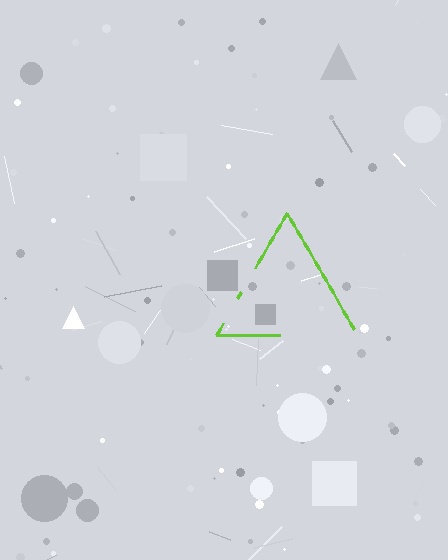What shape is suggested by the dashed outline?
The dashed outline suggests a triangle.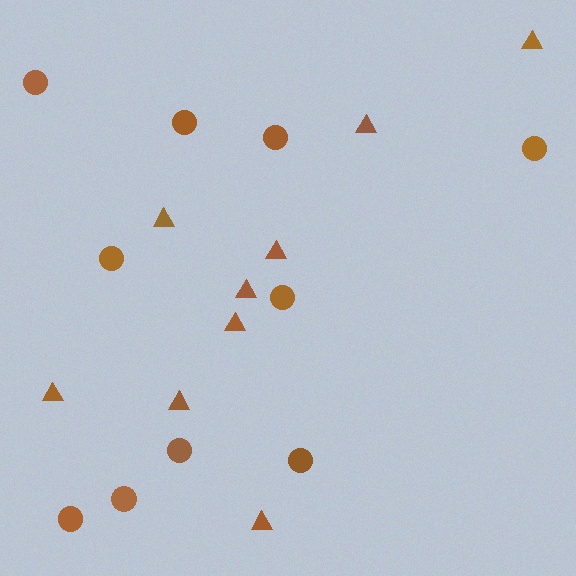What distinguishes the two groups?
There are 2 groups: one group of circles (10) and one group of triangles (9).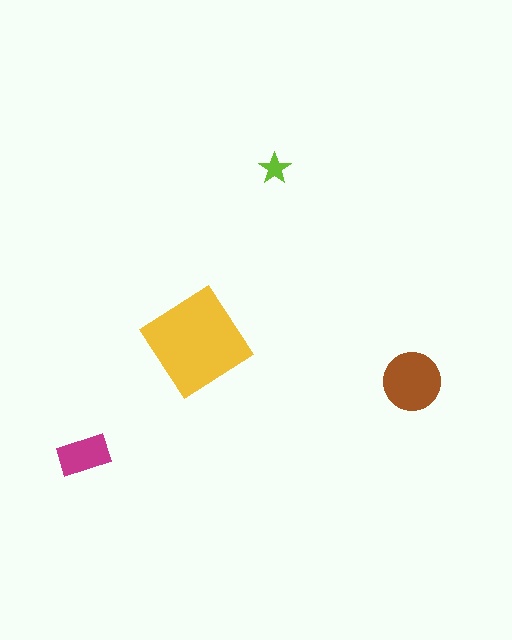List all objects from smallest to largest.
The lime star, the magenta rectangle, the brown circle, the yellow diamond.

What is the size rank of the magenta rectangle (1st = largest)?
3rd.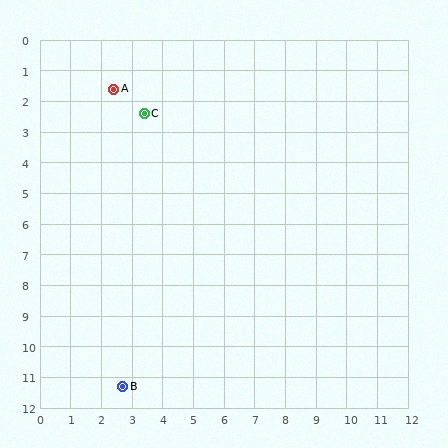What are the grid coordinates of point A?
Point A is at approximately (2.4, 1.6).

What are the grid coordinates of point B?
Point B is at approximately (2.7, 11.3).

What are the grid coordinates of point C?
Point C is at approximately (3.4, 2.4).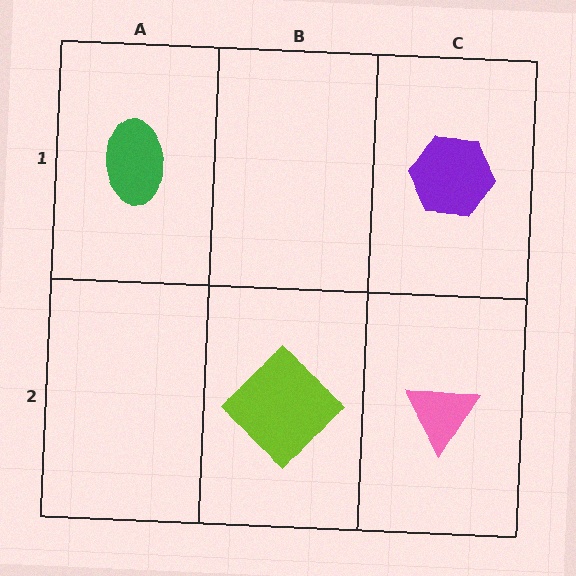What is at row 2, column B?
A lime diamond.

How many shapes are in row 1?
2 shapes.